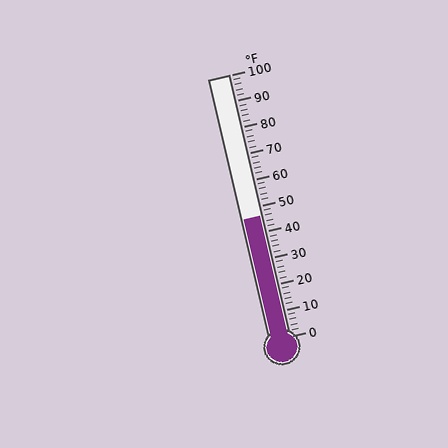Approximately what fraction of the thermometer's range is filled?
The thermometer is filled to approximately 45% of its range.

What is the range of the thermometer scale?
The thermometer scale ranges from 0°F to 100°F.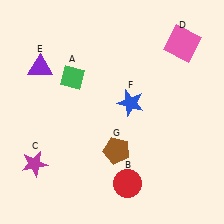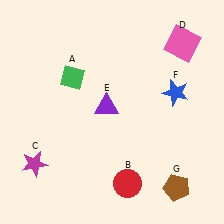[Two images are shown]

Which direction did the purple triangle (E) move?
The purple triangle (E) moved right.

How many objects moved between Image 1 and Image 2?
3 objects moved between the two images.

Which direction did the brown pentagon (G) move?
The brown pentagon (G) moved right.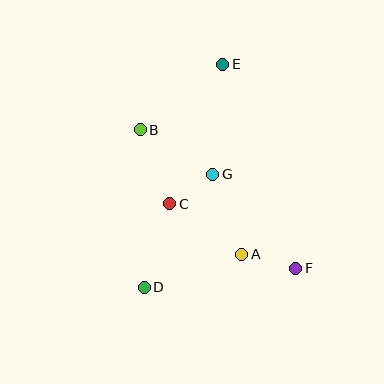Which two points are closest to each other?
Points C and G are closest to each other.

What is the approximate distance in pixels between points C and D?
The distance between C and D is approximately 87 pixels.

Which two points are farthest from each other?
Points D and E are farthest from each other.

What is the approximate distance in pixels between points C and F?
The distance between C and F is approximately 142 pixels.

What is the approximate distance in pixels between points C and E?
The distance between C and E is approximately 149 pixels.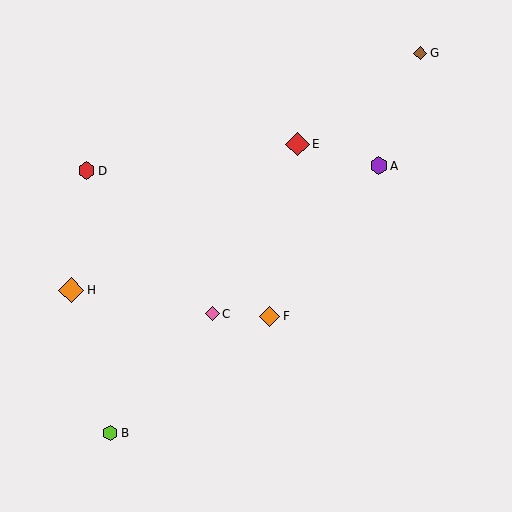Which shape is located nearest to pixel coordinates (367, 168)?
The purple hexagon (labeled A) at (379, 166) is nearest to that location.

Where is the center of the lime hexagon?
The center of the lime hexagon is at (110, 433).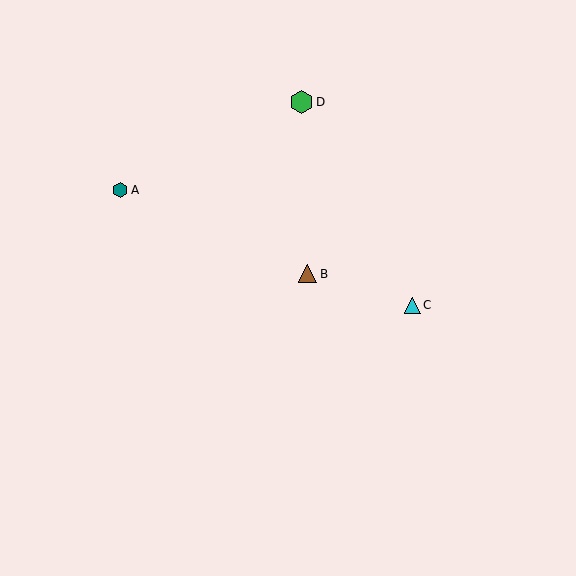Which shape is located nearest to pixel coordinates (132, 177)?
The teal hexagon (labeled A) at (120, 190) is nearest to that location.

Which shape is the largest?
The green hexagon (labeled D) is the largest.